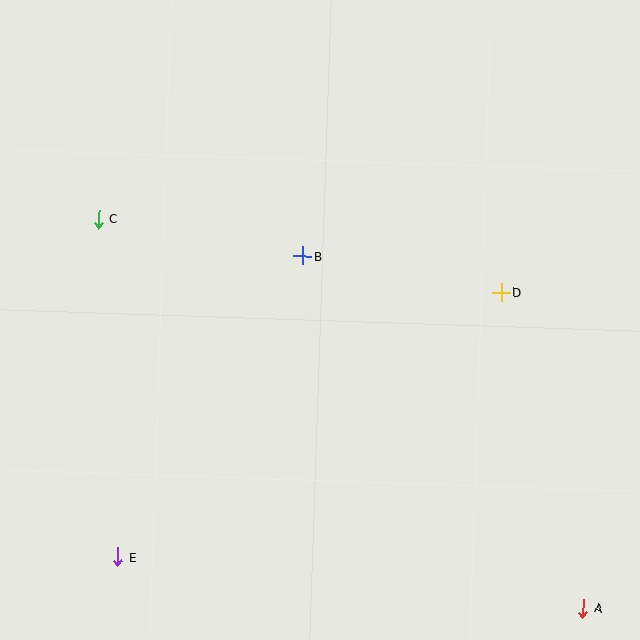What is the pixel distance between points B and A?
The distance between B and A is 450 pixels.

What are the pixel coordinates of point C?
Point C is at (98, 219).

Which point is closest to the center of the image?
Point B at (303, 256) is closest to the center.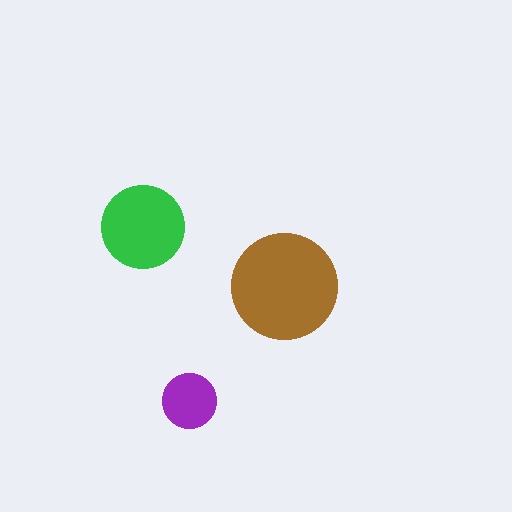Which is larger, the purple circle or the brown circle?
The brown one.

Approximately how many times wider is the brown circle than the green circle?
About 1.5 times wider.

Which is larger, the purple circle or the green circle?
The green one.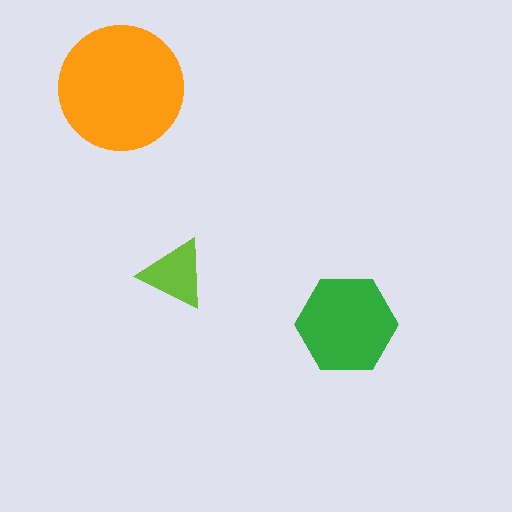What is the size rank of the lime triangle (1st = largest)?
3rd.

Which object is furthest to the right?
The green hexagon is rightmost.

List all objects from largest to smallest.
The orange circle, the green hexagon, the lime triangle.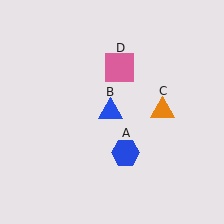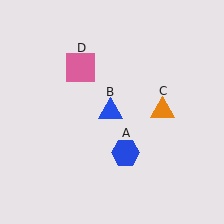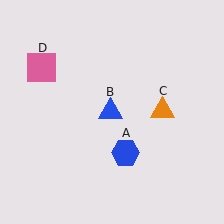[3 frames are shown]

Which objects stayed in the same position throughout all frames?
Blue hexagon (object A) and blue triangle (object B) and orange triangle (object C) remained stationary.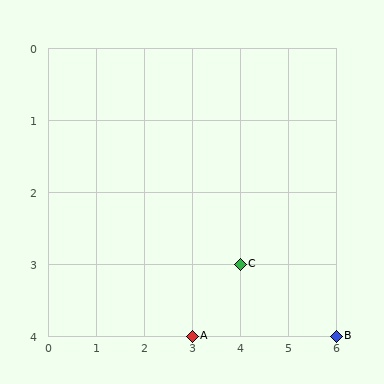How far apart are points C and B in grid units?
Points C and B are 2 columns and 1 row apart (about 2.2 grid units diagonally).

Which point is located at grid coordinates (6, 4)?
Point B is at (6, 4).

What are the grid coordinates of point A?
Point A is at grid coordinates (3, 4).